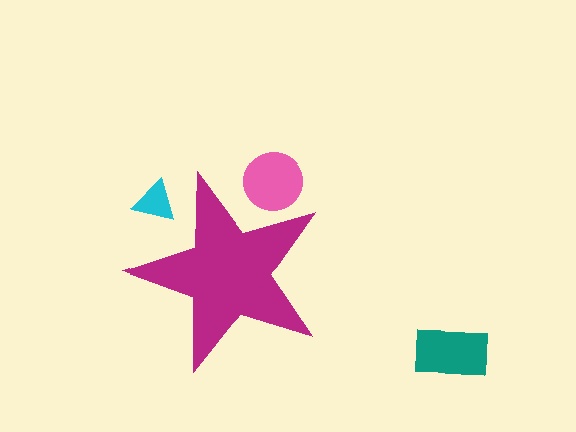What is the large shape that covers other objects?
A magenta star.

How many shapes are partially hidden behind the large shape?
2 shapes are partially hidden.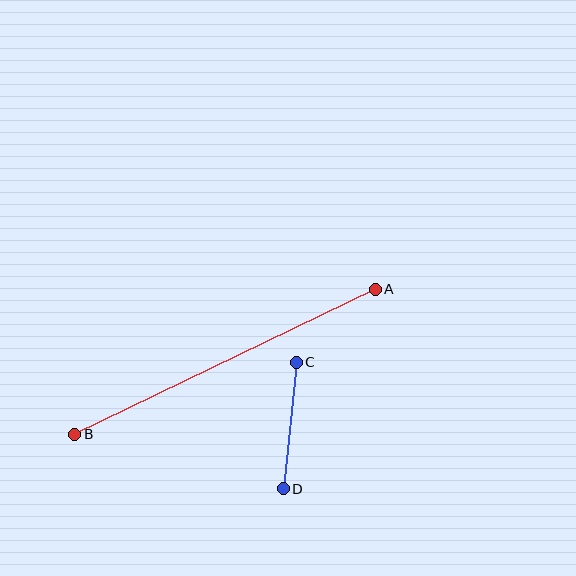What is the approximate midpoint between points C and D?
The midpoint is at approximately (290, 425) pixels.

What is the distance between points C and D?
The distance is approximately 127 pixels.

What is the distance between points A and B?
The distance is approximately 334 pixels.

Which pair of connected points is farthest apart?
Points A and B are farthest apart.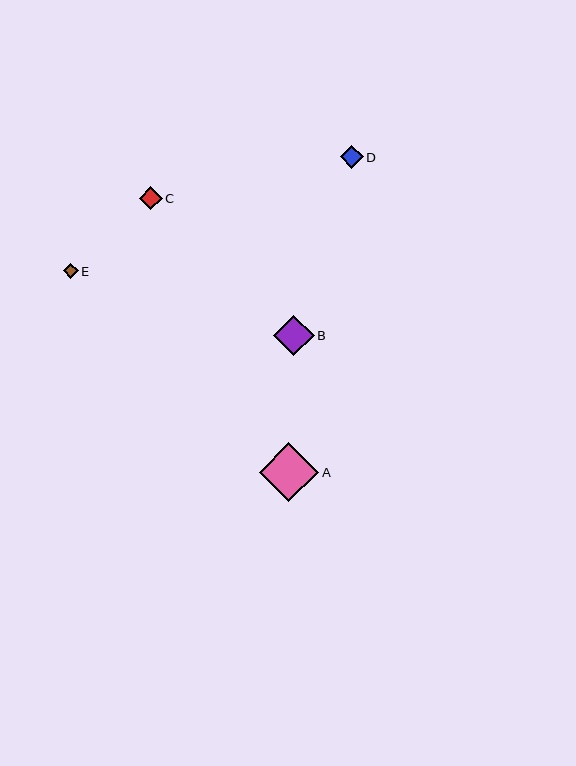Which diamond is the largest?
Diamond A is the largest with a size of approximately 59 pixels.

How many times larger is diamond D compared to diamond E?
Diamond D is approximately 1.5 times the size of diamond E.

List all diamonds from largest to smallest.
From largest to smallest: A, B, D, C, E.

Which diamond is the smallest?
Diamond E is the smallest with a size of approximately 15 pixels.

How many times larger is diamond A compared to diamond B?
Diamond A is approximately 1.5 times the size of diamond B.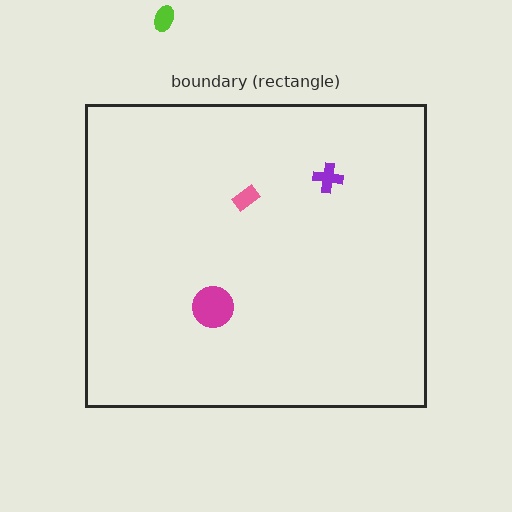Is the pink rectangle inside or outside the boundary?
Inside.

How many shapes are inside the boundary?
3 inside, 1 outside.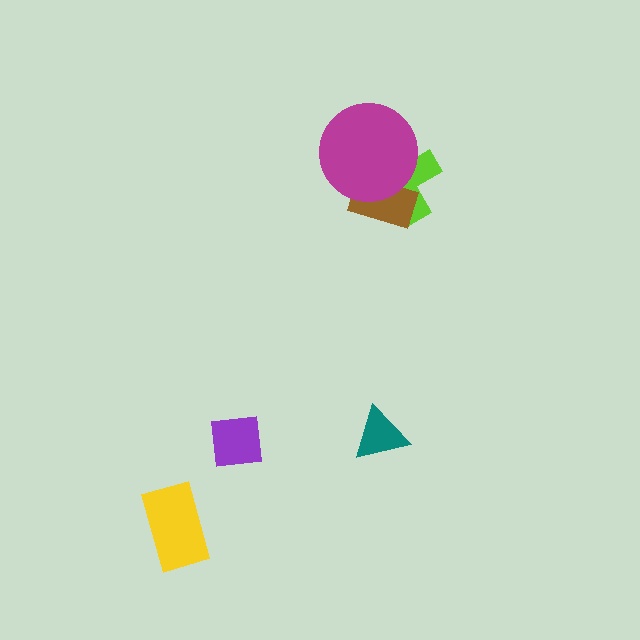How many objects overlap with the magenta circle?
2 objects overlap with the magenta circle.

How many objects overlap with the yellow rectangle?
0 objects overlap with the yellow rectangle.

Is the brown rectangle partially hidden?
Yes, it is partially covered by another shape.